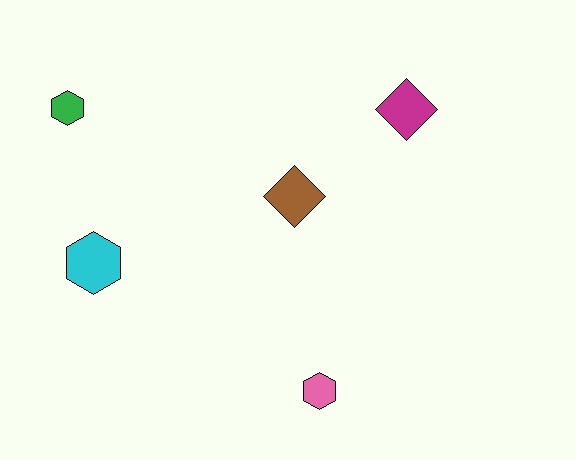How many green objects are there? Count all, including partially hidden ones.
There is 1 green object.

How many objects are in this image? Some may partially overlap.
There are 5 objects.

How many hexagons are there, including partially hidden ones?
There are 3 hexagons.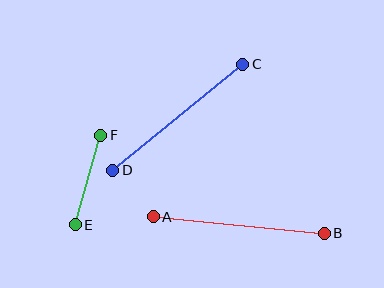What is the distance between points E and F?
The distance is approximately 93 pixels.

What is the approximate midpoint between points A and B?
The midpoint is at approximately (239, 225) pixels.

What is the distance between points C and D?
The distance is approximately 168 pixels.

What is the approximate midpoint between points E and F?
The midpoint is at approximately (88, 180) pixels.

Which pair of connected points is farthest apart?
Points A and B are farthest apart.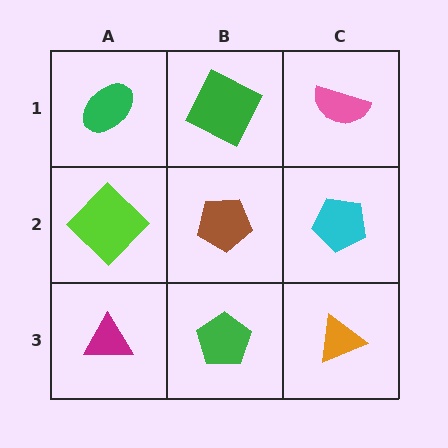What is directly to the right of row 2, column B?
A cyan pentagon.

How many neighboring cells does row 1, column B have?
3.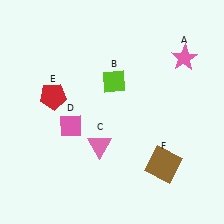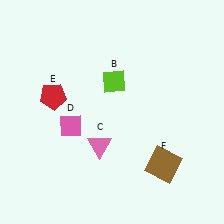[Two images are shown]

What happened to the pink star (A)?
The pink star (A) was removed in Image 2. It was in the top-right area of Image 1.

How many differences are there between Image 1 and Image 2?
There is 1 difference between the two images.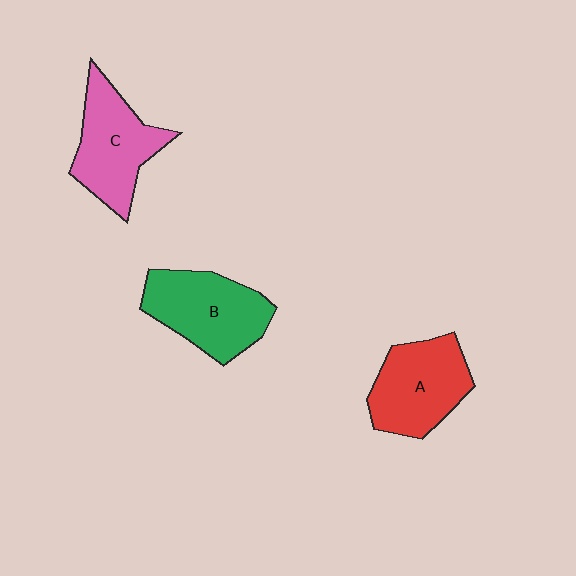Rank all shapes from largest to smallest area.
From largest to smallest: B (green), A (red), C (pink).